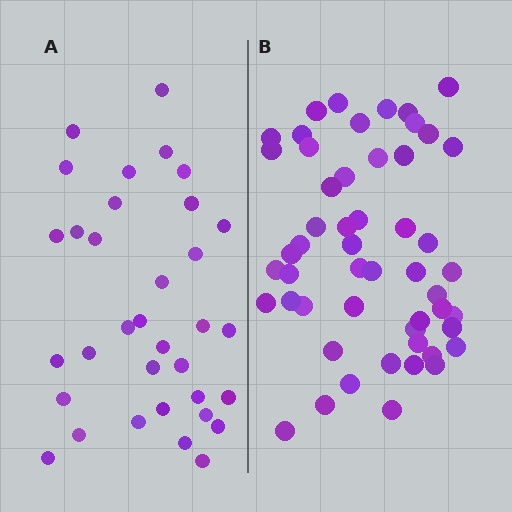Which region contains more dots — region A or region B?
Region B (the right region) has more dots.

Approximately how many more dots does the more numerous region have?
Region B has approximately 20 more dots than region A.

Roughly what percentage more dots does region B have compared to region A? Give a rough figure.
About 55% more.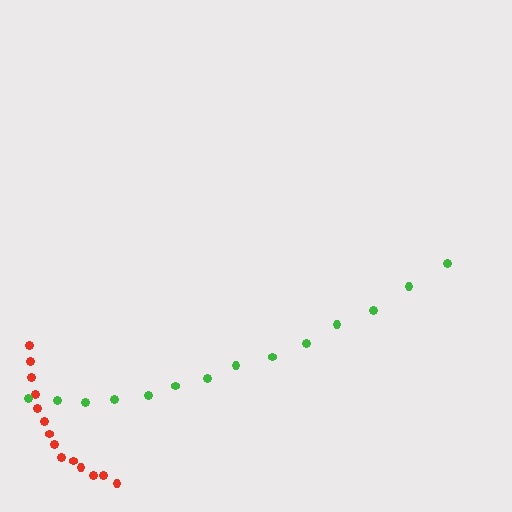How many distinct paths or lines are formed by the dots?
There are 2 distinct paths.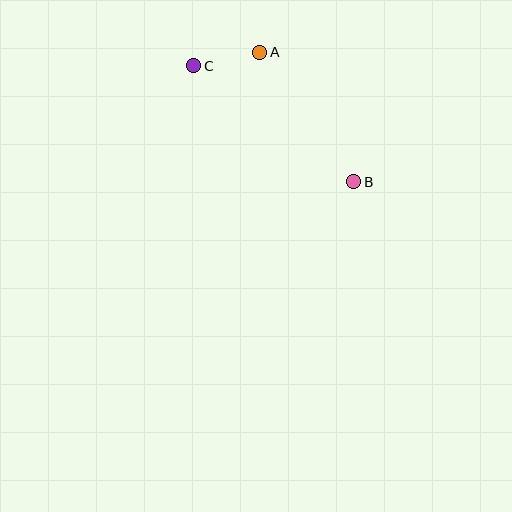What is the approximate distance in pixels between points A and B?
The distance between A and B is approximately 160 pixels.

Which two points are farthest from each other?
Points B and C are farthest from each other.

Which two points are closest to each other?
Points A and C are closest to each other.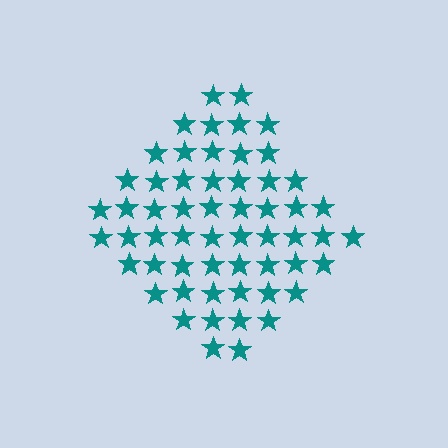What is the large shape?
The large shape is a diamond.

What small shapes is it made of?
It is made of small stars.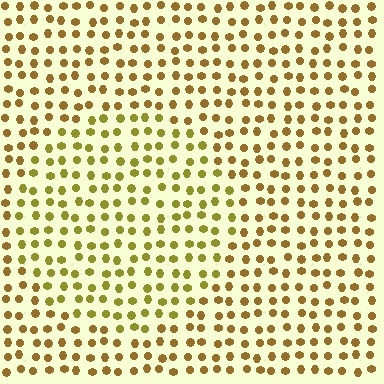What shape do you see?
I see a circle.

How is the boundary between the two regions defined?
The boundary is defined purely by a slight shift in hue (about 25 degrees). Spacing, size, and orientation are identical on both sides.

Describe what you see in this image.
The image is filled with small brown elements in a uniform arrangement. A circle-shaped region is visible where the elements are tinted to a slightly different hue, forming a subtle color boundary.